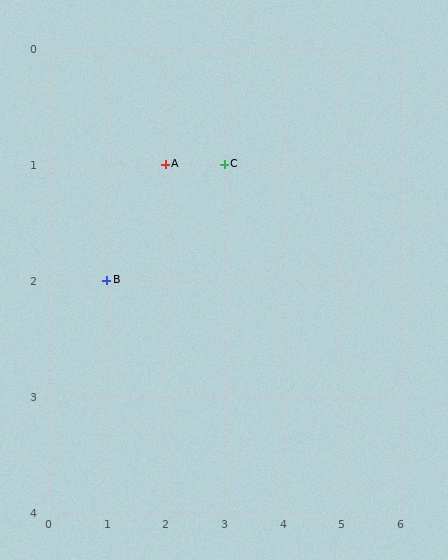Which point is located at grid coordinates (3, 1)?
Point C is at (3, 1).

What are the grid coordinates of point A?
Point A is at grid coordinates (2, 1).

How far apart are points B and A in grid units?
Points B and A are 1 column and 1 row apart (about 1.4 grid units diagonally).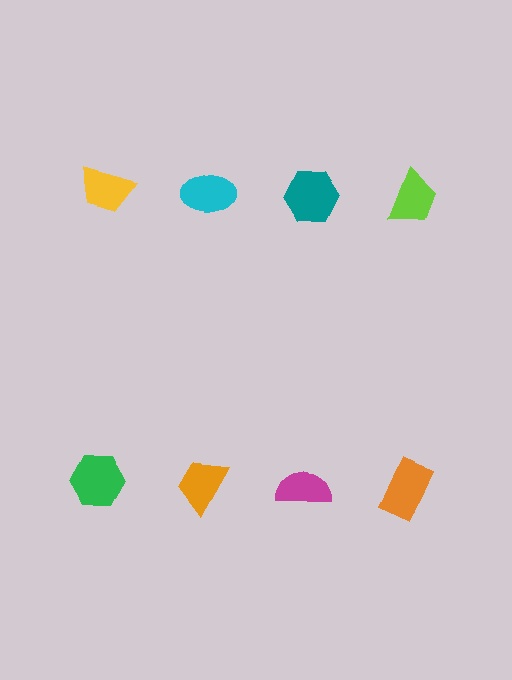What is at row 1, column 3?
A teal hexagon.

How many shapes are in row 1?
4 shapes.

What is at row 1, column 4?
A lime trapezoid.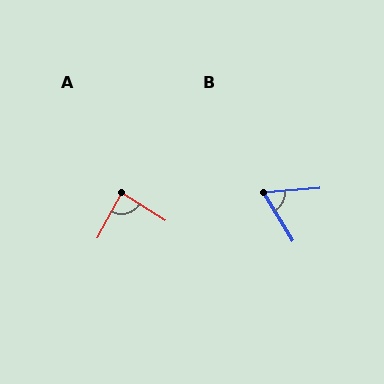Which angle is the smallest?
B, at approximately 63 degrees.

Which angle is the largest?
A, at approximately 86 degrees.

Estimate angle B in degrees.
Approximately 63 degrees.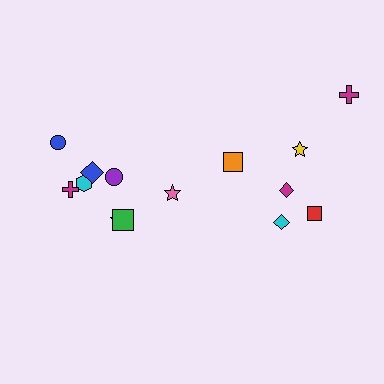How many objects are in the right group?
There are 6 objects.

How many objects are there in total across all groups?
There are 14 objects.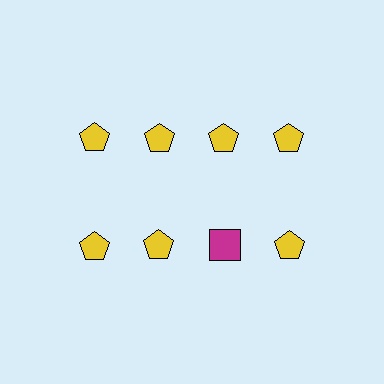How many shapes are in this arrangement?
There are 8 shapes arranged in a grid pattern.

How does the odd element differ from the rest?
It differs in both color (magenta instead of yellow) and shape (square instead of pentagon).